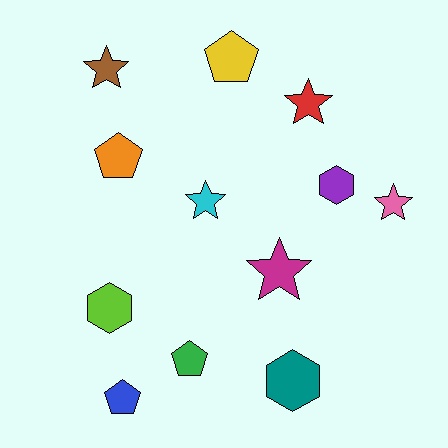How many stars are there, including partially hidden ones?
There are 5 stars.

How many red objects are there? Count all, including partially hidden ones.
There is 1 red object.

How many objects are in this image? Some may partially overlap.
There are 12 objects.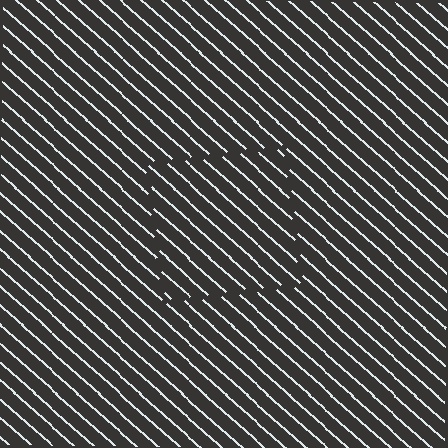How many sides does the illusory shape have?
4 sides — the line-ends trace a square.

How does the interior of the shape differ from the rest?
The interior of the shape contains the same grating, shifted by half a period — the contour is defined by the phase discontinuity where line-ends from the inner and outer gratings abut.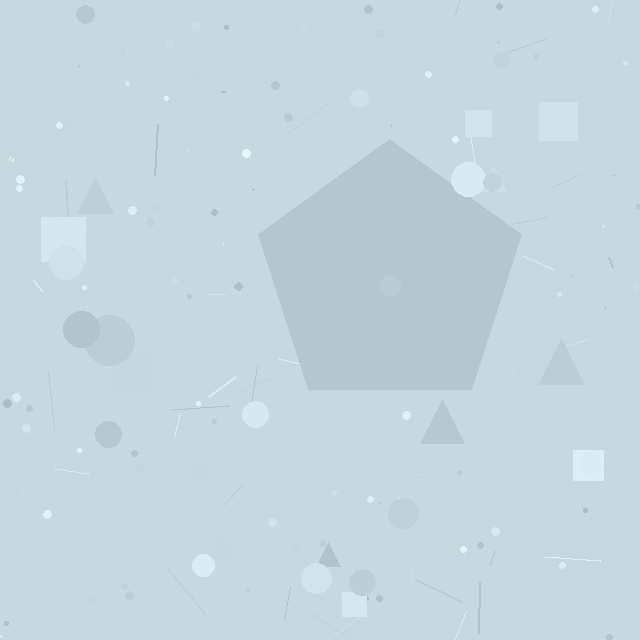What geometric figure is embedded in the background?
A pentagon is embedded in the background.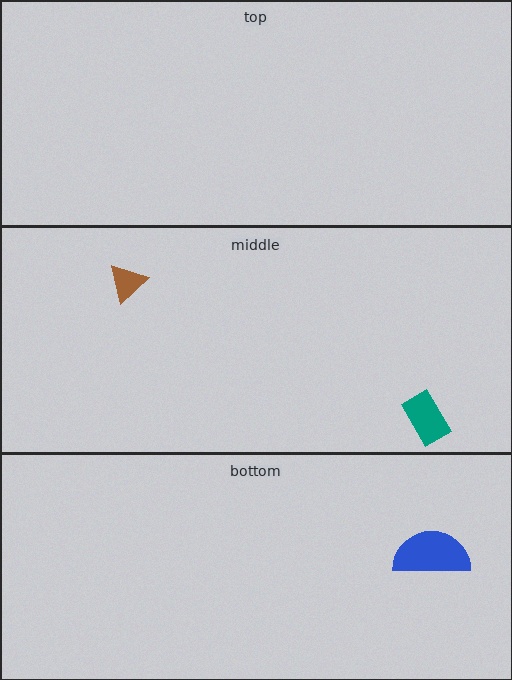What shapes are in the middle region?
The teal rectangle, the brown triangle.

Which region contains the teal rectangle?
The middle region.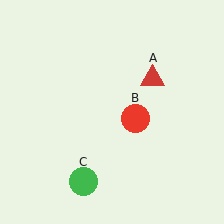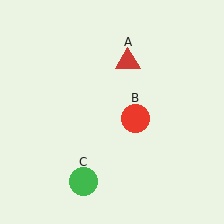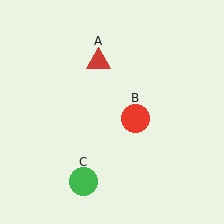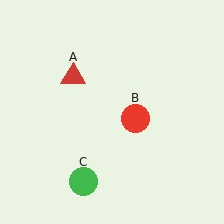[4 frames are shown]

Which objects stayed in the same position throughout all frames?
Red circle (object B) and green circle (object C) remained stationary.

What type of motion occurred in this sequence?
The red triangle (object A) rotated counterclockwise around the center of the scene.